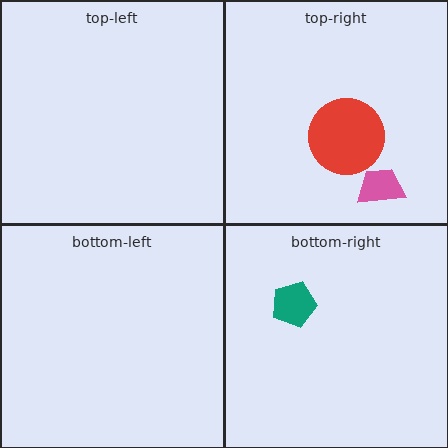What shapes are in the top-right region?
The pink trapezoid, the red circle.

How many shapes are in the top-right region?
2.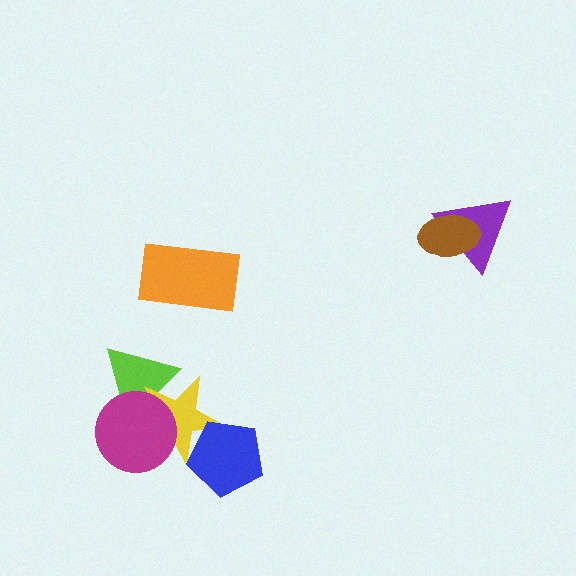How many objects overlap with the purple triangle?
1 object overlaps with the purple triangle.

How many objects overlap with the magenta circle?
2 objects overlap with the magenta circle.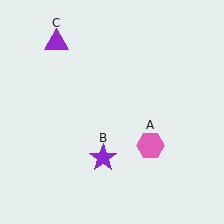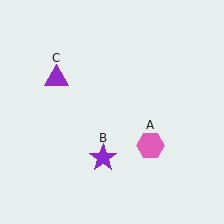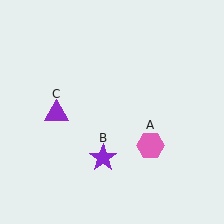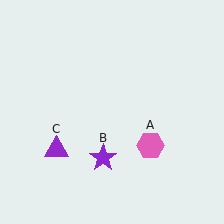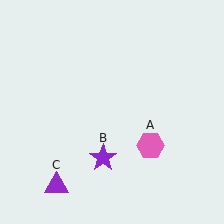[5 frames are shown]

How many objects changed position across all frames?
1 object changed position: purple triangle (object C).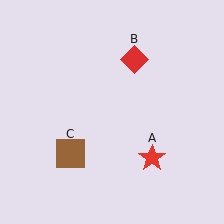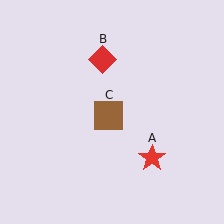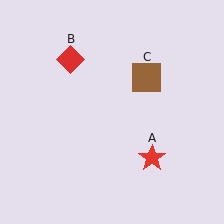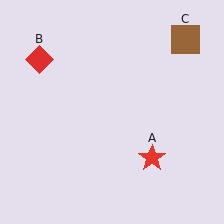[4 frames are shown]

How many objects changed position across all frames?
2 objects changed position: red diamond (object B), brown square (object C).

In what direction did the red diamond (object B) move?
The red diamond (object B) moved left.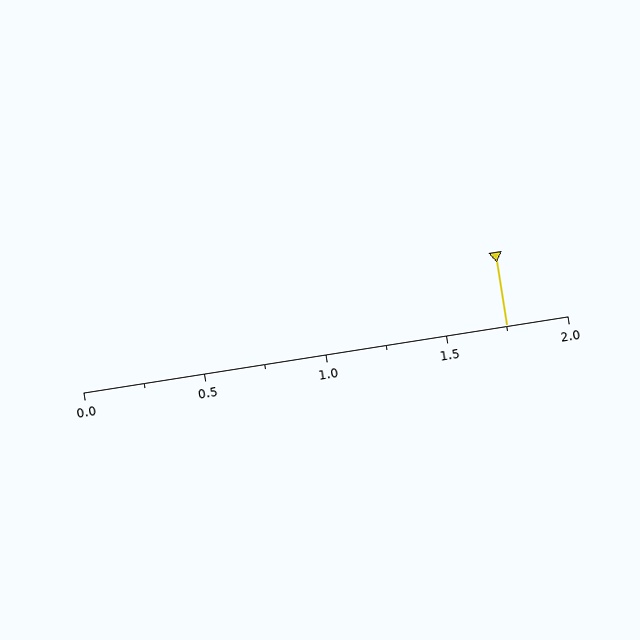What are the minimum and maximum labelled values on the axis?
The axis runs from 0.0 to 2.0.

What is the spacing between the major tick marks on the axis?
The major ticks are spaced 0.5 apart.